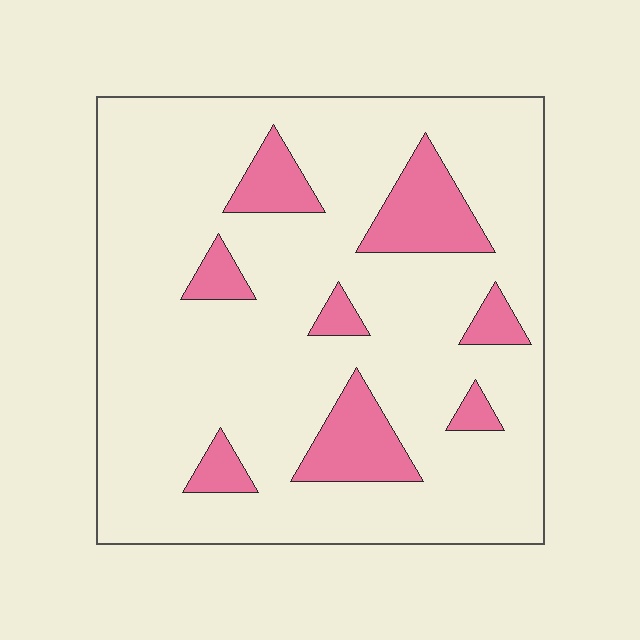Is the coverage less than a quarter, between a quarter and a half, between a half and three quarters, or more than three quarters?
Less than a quarter.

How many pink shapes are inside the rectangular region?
8.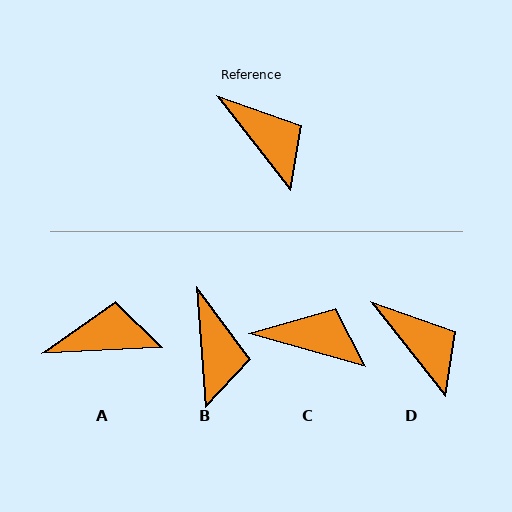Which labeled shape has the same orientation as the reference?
D.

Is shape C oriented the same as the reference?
No, it is off by about 36 degrees.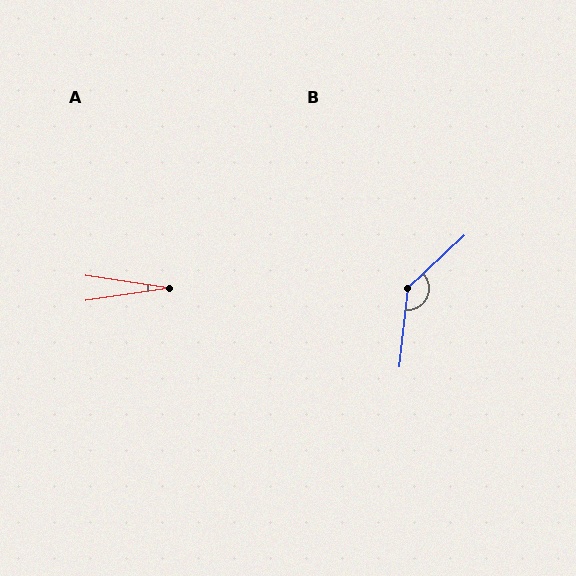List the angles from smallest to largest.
A (17°), B (139°).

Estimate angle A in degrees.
Approximately 17 degrees.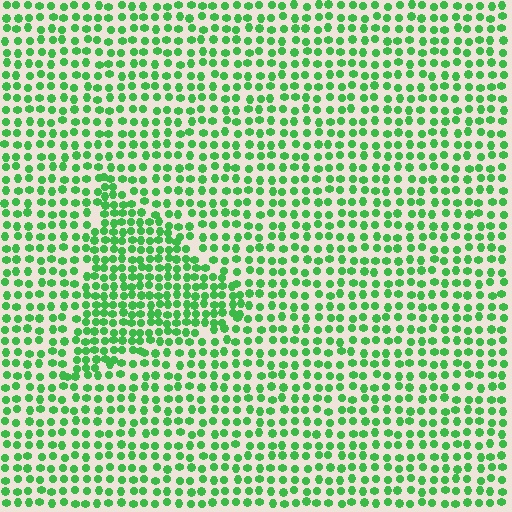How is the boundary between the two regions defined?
The boundary is defined by a change in element density (approximately 1.6x ratio). All elements are the same color, size, and shape.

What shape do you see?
I see a triangle.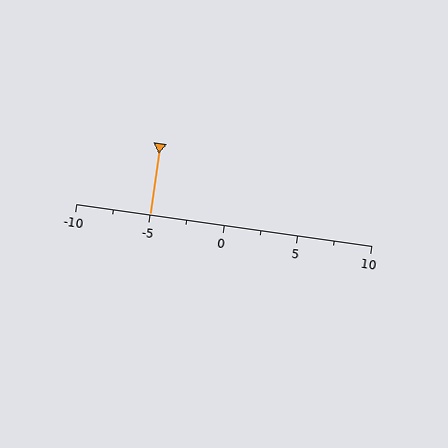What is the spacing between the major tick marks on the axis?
The major ticks are spaced 5 apart.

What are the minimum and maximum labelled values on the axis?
The axis runs from -10 to 10.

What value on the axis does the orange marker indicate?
The marker indicates approximately -5.